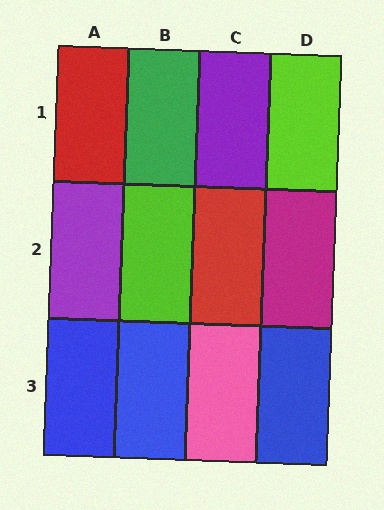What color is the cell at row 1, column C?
Purple.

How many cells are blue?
3 cells are blue.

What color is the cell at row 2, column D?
Magenta.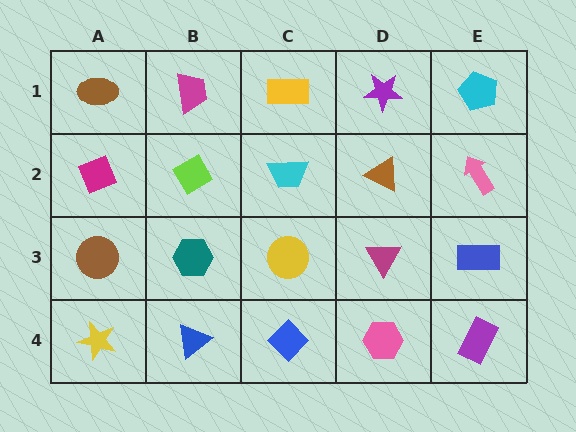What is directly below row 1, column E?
A pink arrow.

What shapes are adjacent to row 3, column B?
A lime diamond (row 2, column B), a blue triangle (row 4, column B), a brown circle (row 3, column A), a yellow circle (row 3, column C).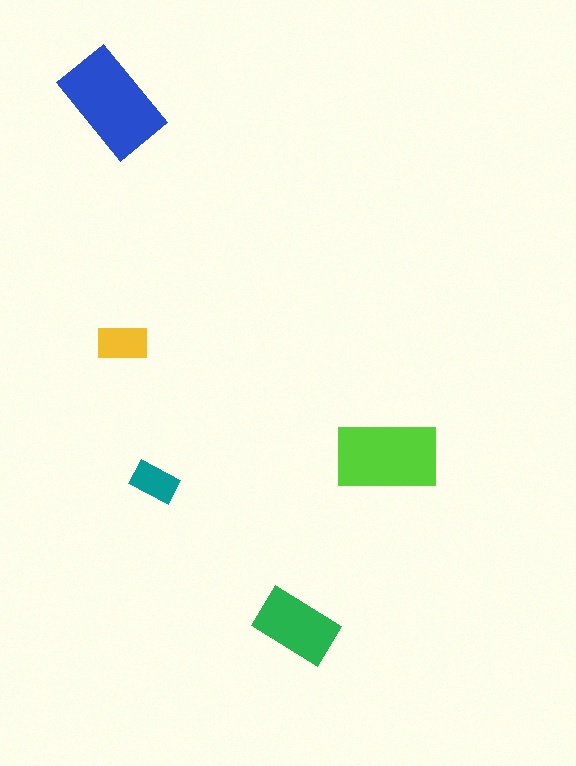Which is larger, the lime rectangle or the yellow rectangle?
The lime one.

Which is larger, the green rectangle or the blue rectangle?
The blue one.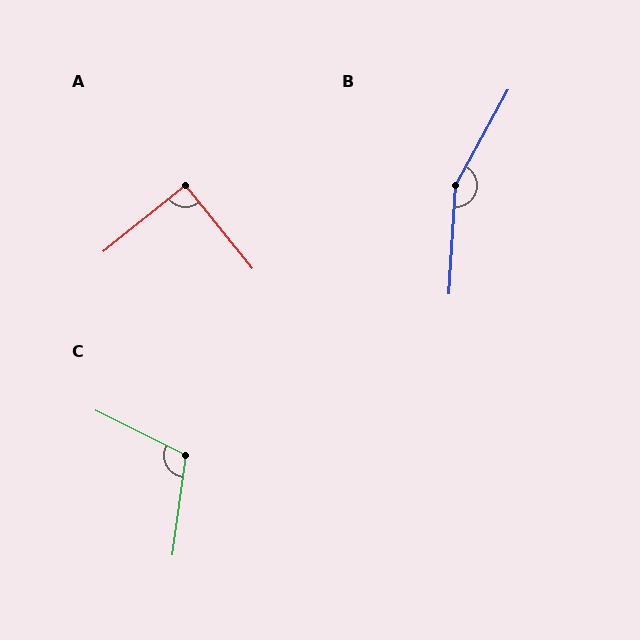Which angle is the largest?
B, at approximately 155 degrees.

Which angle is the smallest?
A, at approximately 90 degrees.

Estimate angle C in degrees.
Approximately 108 degrees.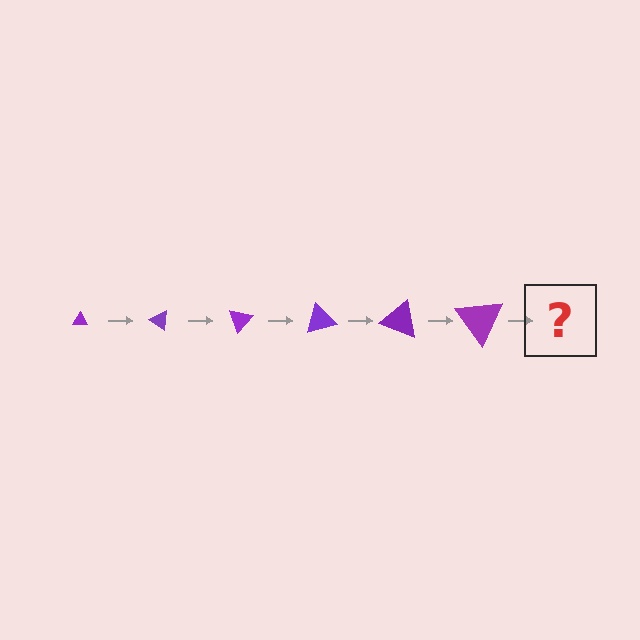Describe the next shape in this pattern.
It should be a triangle, larger than the previous one and rotated 210 degrees from the start.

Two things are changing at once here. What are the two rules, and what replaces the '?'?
The two rules are that the triangle grows larger each step and it rotates 35 degrees each step. The '?' should be a triangle, larger than the previous one and rotated 210 degrees from the start.